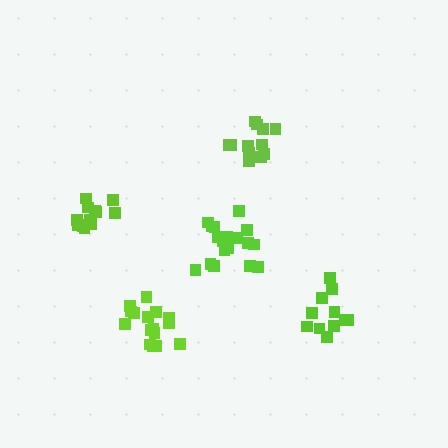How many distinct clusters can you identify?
There are 5 distinct clusters.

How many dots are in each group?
Group 1: 12 dots, Group 2: 13 dots, Group 3: 16 dots, Group 4: 18 dots, Group 5: 12 dots (71 total).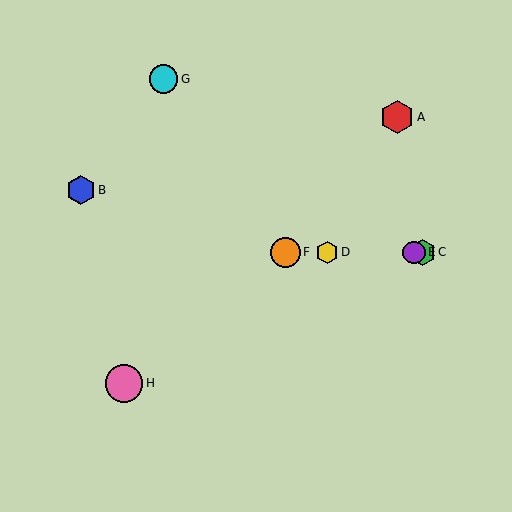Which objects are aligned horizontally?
Objects C, D, E, F are aligned horizontally.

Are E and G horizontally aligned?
No, E is at y≈252 and G is at y≈79.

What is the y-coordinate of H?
Object H is at y≈383.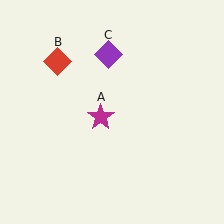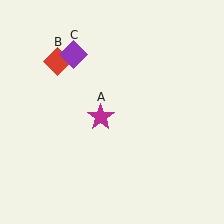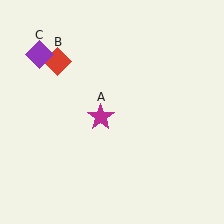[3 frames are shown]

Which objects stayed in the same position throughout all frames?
Magenta star (object A) and red diamond (object B) remained stationary.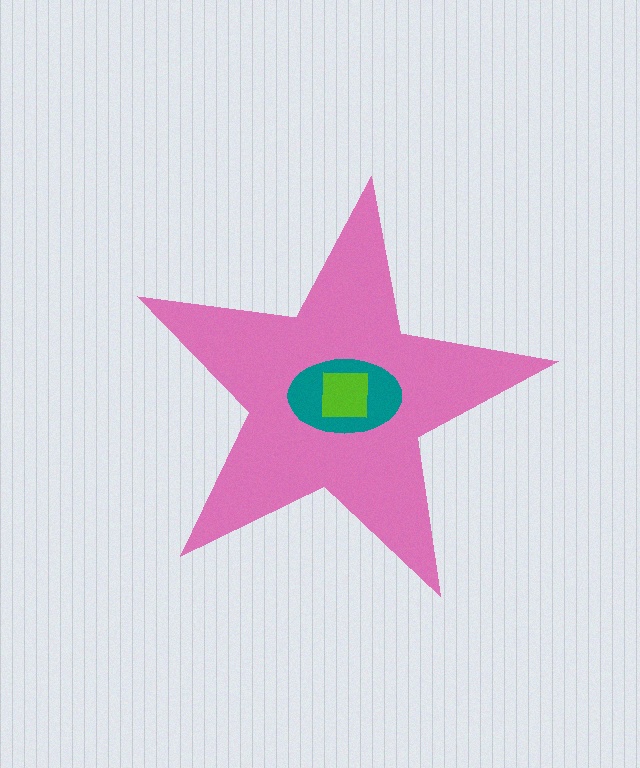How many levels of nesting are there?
3.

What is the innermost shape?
The lime square.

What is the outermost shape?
The pink star.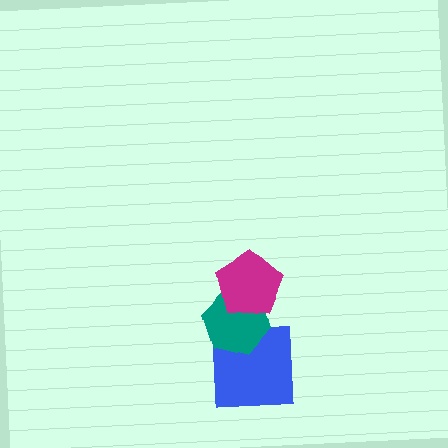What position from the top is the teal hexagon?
The teal hexagon is 2nd from the top.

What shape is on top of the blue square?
The teal hexagon is on top of the blue square.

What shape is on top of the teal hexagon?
The magenta pentagon is on top of the teal hexagon.